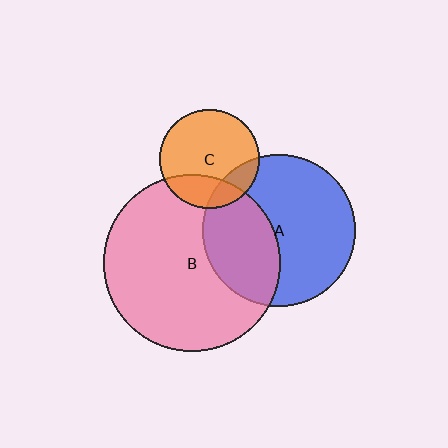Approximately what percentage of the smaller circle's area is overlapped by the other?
Approximately 25%.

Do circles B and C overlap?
Yes.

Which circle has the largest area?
Circle B (pink).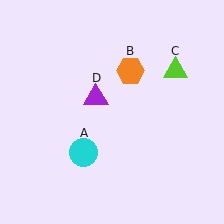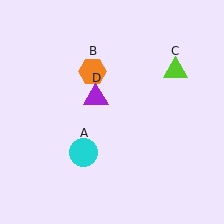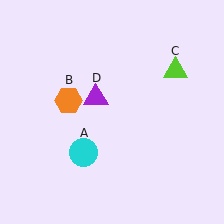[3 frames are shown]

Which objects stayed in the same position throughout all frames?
Cyan circle (object A) and lime triangle (object C) and purple triangle (object D) remained stationary.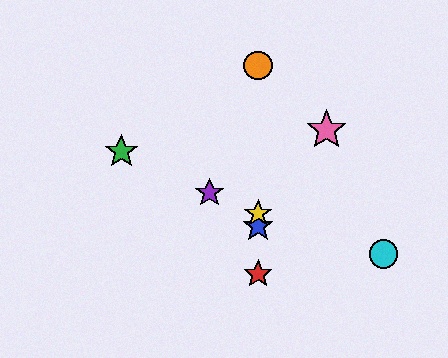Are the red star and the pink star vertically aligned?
No, the red star is at x≈258 and the pink star is at x≈326.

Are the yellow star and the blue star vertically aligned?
Yes, both are at x≈258.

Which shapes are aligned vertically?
The red star, the blue star, the yellow star, the orange circle are aligned vertically.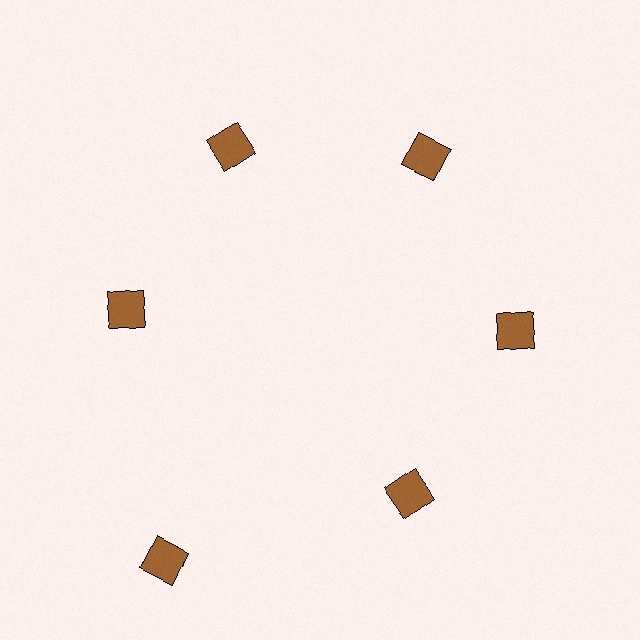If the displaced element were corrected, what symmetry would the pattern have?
It would have 6-fold rotational symmetry — the pattern would map onto itself every 60 degrees.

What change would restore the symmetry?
The symmetry would be restored by moving it inward, back onto the ring so that all 6 squares sit at equal angles and equal distance from the center.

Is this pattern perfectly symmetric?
No. The 6 brown squares are arranged in a ring, but one element near the 7 o'clock position is pushed outward from the center, breaking the 6-fold rotational symmetry.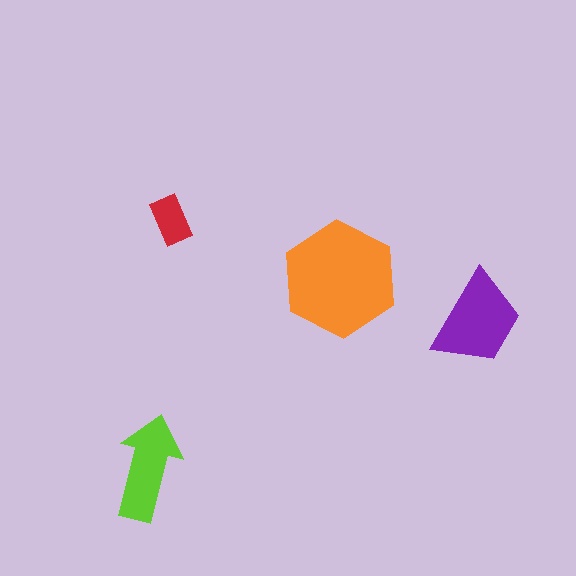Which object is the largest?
The orange hexagon.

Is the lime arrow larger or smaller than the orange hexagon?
Smaller.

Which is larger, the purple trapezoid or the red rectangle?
The purple trapezoid.